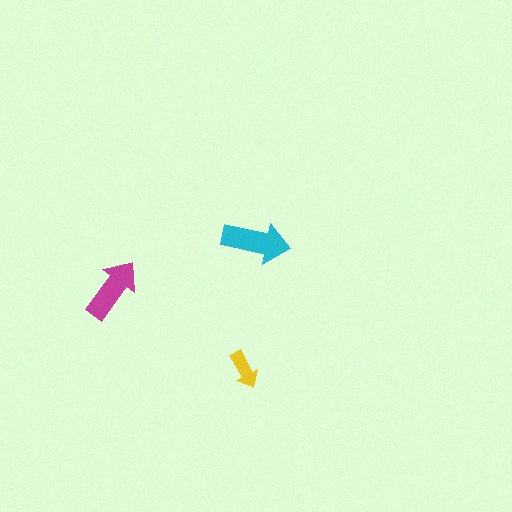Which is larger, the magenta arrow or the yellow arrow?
The magenta one.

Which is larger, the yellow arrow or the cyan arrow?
The cyan one.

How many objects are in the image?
There are 3 objects in the image.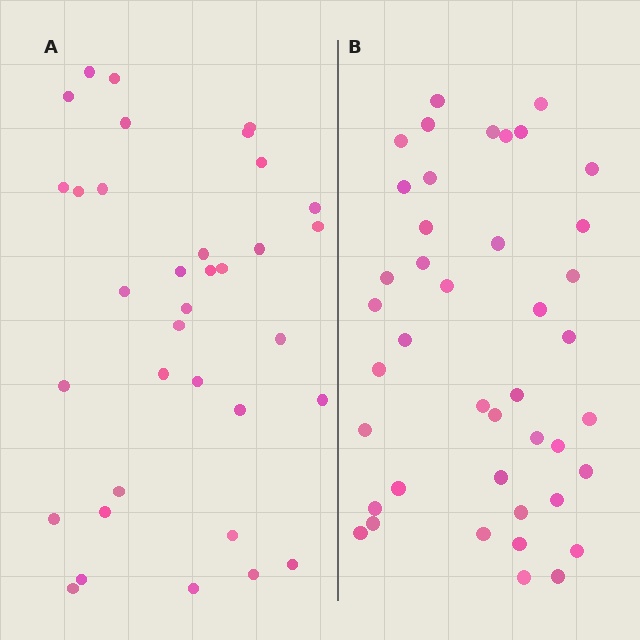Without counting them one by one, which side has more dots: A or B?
Region B (the right region) has more dots.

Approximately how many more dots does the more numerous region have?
Region B has roughly 8 or so more dots than region A.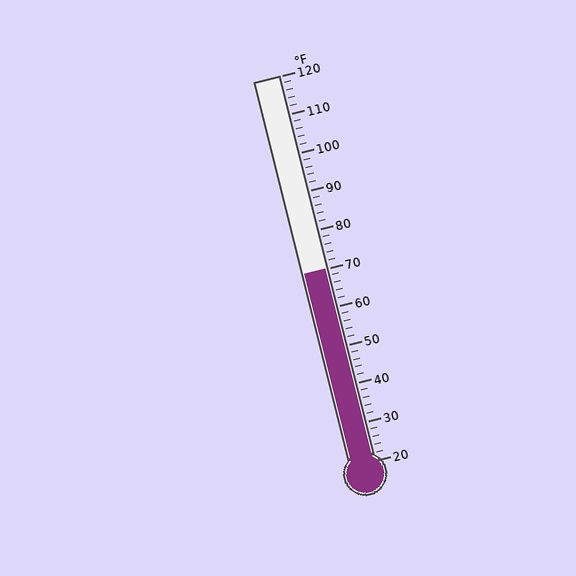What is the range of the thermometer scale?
The thermometer scale ranges from 20°F to 120°F.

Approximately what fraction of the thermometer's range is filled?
The thermometer is filled to approximately 50% of its range.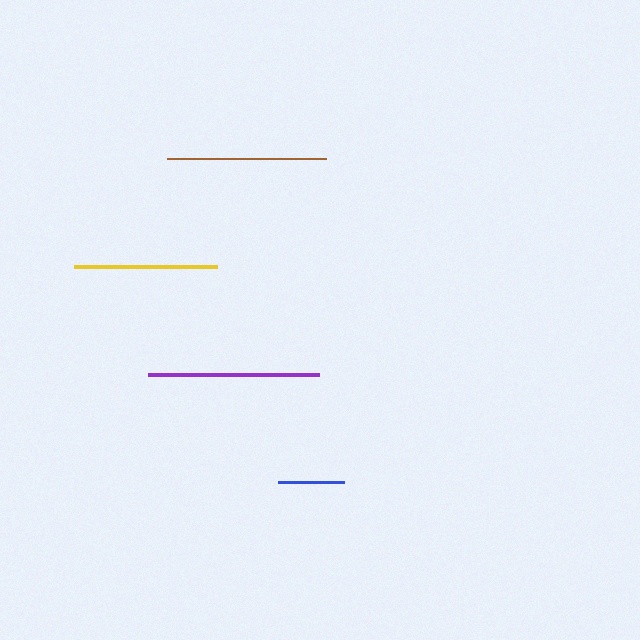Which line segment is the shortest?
The blue line is the shortest at approximately 66 pixels.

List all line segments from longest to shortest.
From longest to shortest: purple, brown, yellow, blue.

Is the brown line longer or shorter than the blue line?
The brown line is longer than the blue line.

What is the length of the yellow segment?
The yellow segment is approximately 143 pixels long.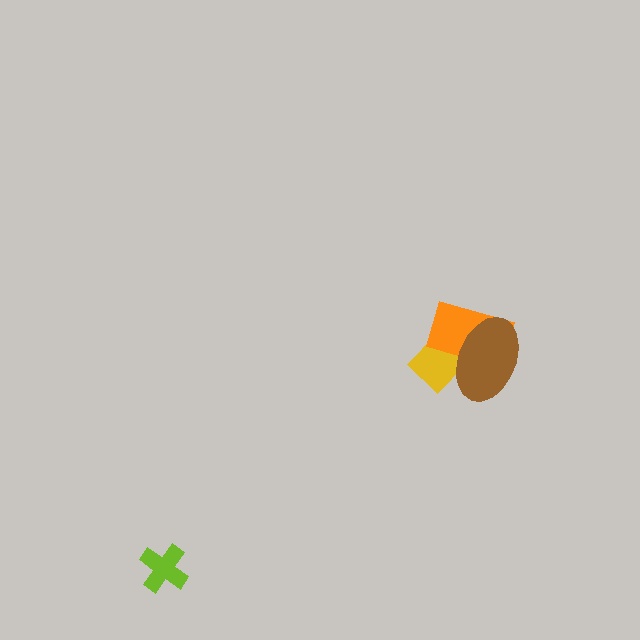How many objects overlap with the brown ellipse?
2 objects overlap with the brown ellipse.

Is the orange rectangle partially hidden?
Yes, it is partially covered by another shape.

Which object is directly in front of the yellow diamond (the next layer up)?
The orange rectangle is directly in front of the yellow diamond.